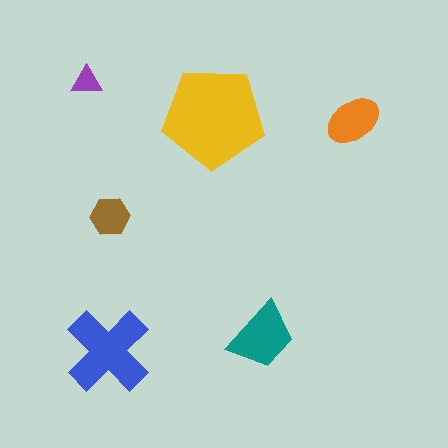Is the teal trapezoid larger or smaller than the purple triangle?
Larger.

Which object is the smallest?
The purple triangle.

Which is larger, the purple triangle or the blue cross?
The blue cross.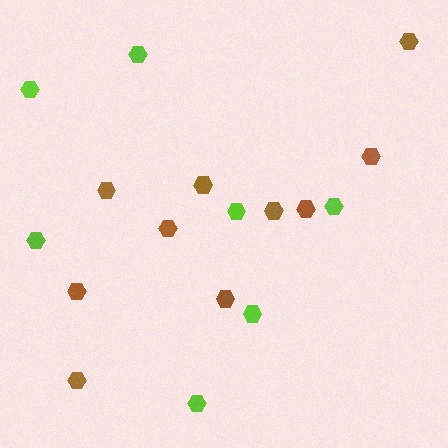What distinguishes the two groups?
There are 2 groups: one group of lime hexagons (7) and one group of brown hexagons (10).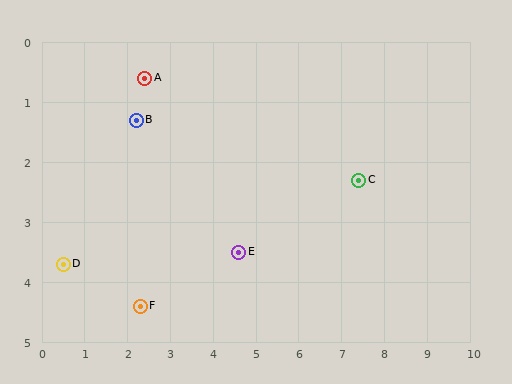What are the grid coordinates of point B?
Point B is at approximately (2.2, 1.3).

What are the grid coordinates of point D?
Point D is at approximately (0.5, 3.7).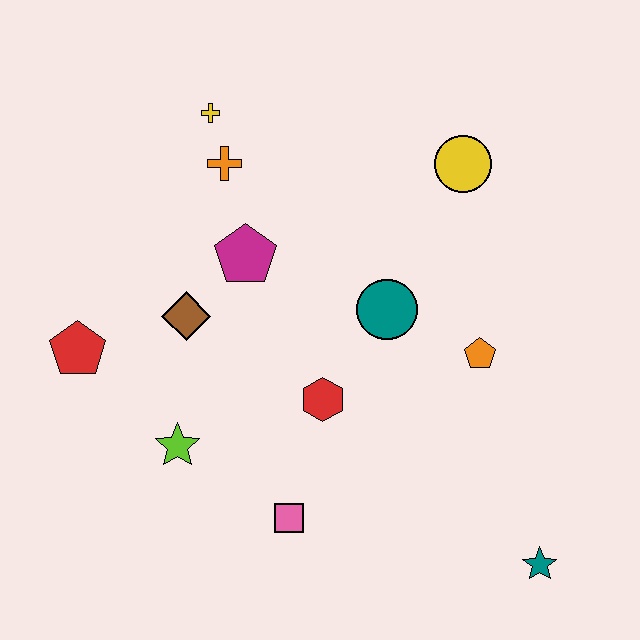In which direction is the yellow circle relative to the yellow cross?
The yellow circle is to the right of the yellow cross.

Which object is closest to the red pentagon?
The brown diamond is closest to the red pentagon.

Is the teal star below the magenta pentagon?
Yes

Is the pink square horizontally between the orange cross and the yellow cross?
No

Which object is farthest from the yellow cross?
The teal star is farthest from the yellow cross.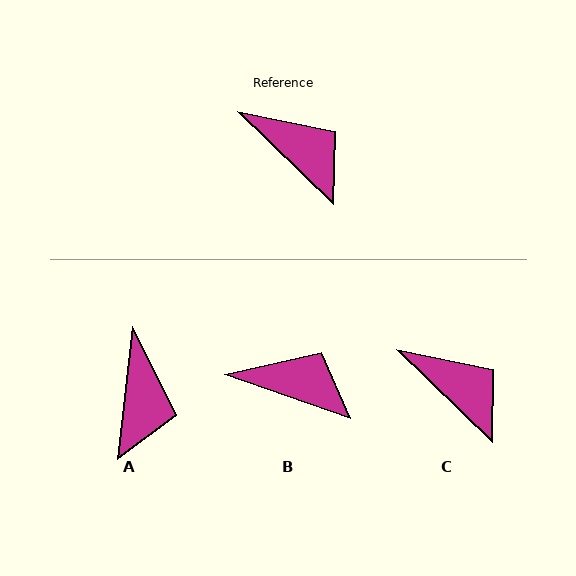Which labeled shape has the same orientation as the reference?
C.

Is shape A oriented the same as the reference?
No, it is off by about 52 degrees.